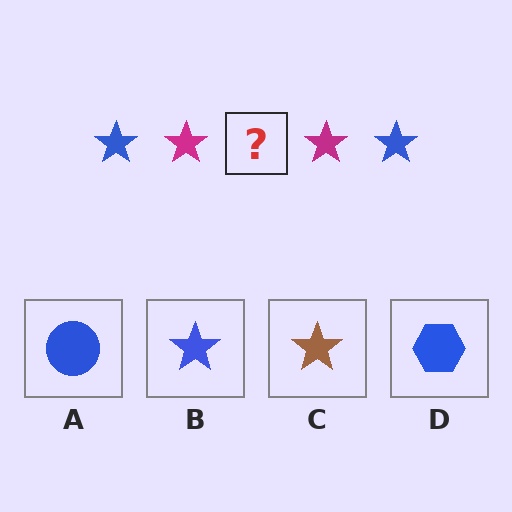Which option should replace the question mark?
Option B.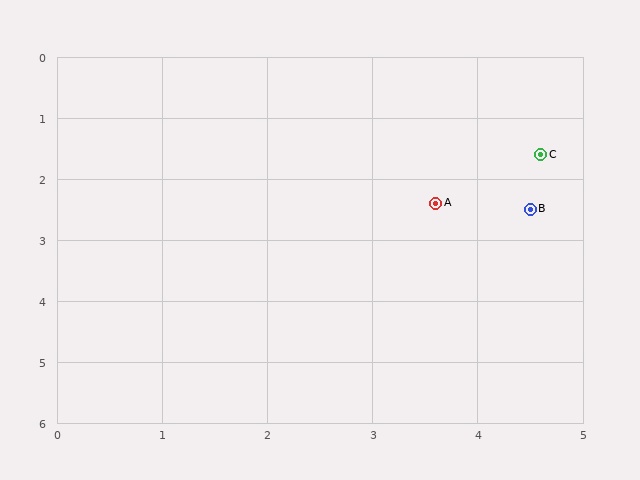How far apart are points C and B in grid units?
Points C and B are about 0.9 grid units apart.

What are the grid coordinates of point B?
Point B is at approximately (4.5, 2.5).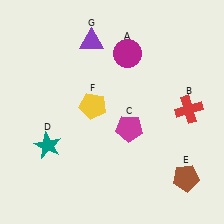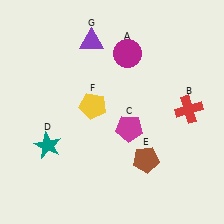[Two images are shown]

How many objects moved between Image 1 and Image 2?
1 object moved between the two images.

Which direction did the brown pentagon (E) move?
The brown pentagon (E) moved left.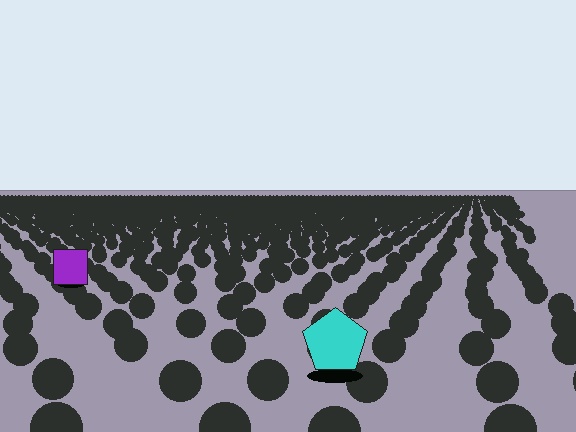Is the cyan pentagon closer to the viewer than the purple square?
Yes. The cyan pentagon is closer — you can tell from the texture gradient: the ground texture is coarser near it.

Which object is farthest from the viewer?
The purple square is farthest from the viewer. It appears smaller and the ground texture around it is denser.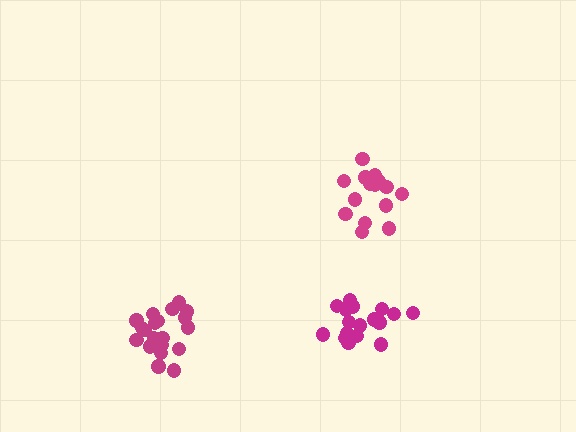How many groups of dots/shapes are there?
There are 3 groups.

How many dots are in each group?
Group 1: 17 dots, Group 2: 21 dots, Group 3: 17 dots (55 total).